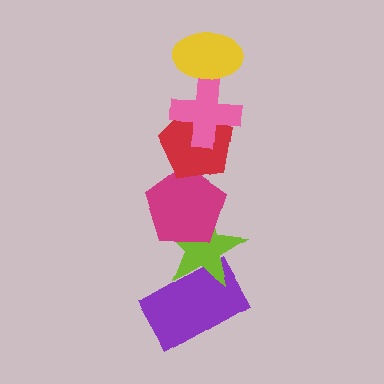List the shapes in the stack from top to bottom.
From top to bottom: the yellow ellipse, the pink cross, the red pentagon, the magenta pentagon, the lime star, the purple rectangle.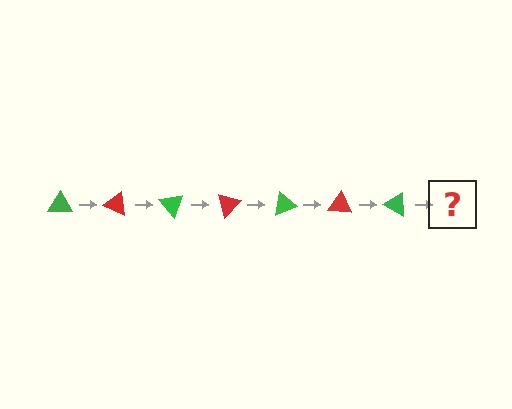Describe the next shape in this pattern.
It should be a red triangle, rotated 175 degrees from the start.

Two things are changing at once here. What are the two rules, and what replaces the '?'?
The two rules are that it rotates 25 degrees each step and the color cycles through green and red. The '?' should be a red triangle, rotated 175 degrees from the start.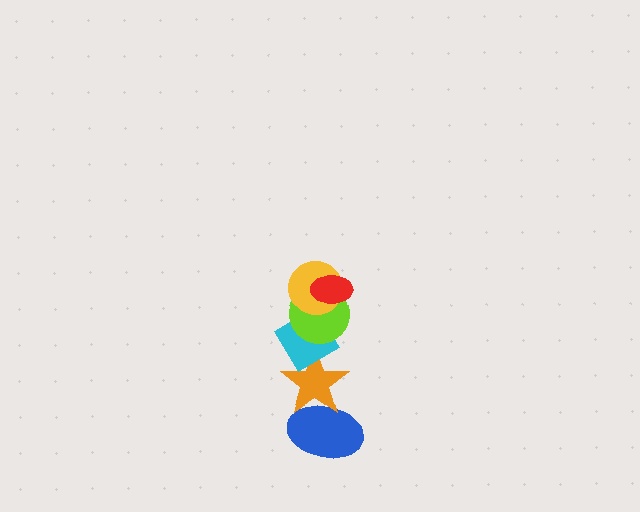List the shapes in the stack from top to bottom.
From top to bottom: the red ellipse, the yellow circle, the lime circle, the cyan diamond, the orange star, the blue ellipse.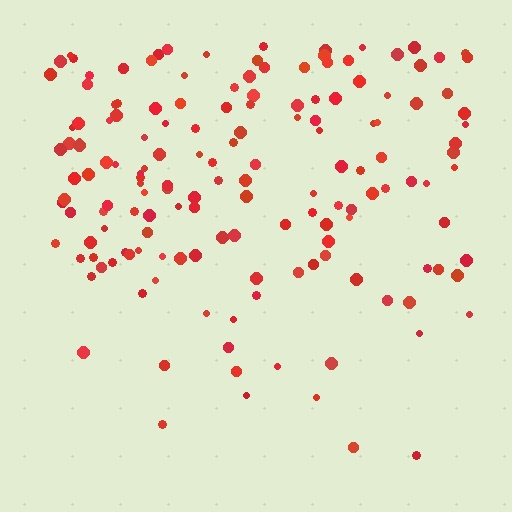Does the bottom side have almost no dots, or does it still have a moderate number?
Still a moderate number, just noticeably fewer than the top.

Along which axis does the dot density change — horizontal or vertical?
Vertical.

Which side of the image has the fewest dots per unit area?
The bottom.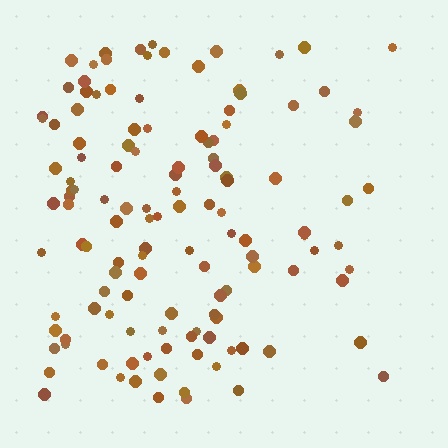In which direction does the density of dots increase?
From right to left, with the left side densest.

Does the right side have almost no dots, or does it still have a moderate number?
Still a moderate number, just noticeably fewer than the left.